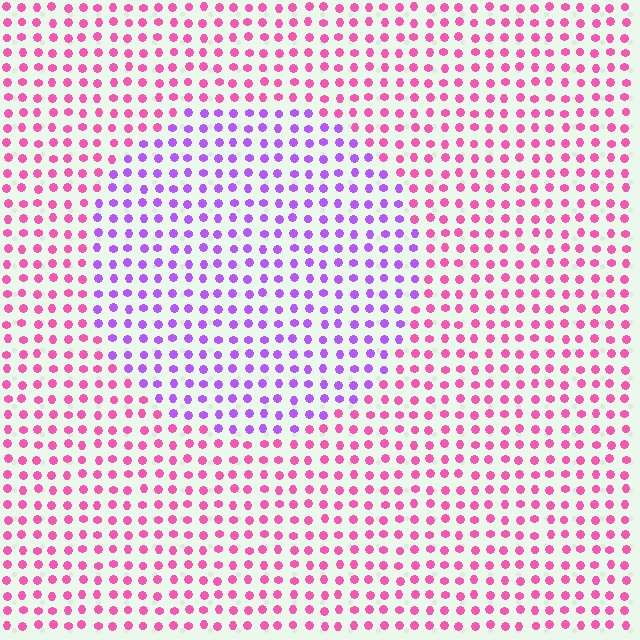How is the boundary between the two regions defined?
The boundary is defined purely by a slight shift in hue (about 50 degrees). Spacing, size, and orientation are identical on both sides.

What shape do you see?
I see a circle.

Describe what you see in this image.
The image is filled with small pink elements in a uniform arrangement. A circle-shaped region is visible where the elements are tinted to a slightly different hue, forming a subtle color boundary.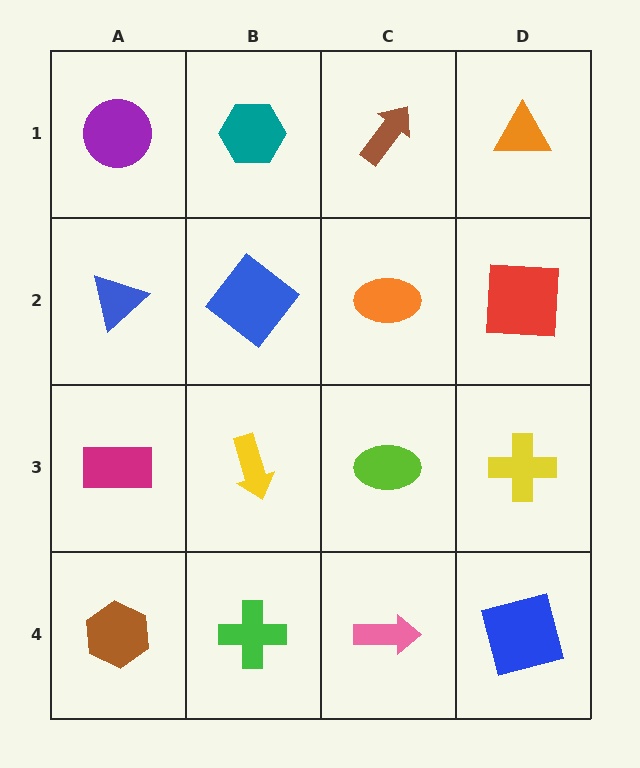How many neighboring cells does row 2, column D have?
3.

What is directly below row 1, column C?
An orange ellipse.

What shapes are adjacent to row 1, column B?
A blue diamond (row 2, column B), a purple circle (row 1, column A), a brown arrow (row 1, column C).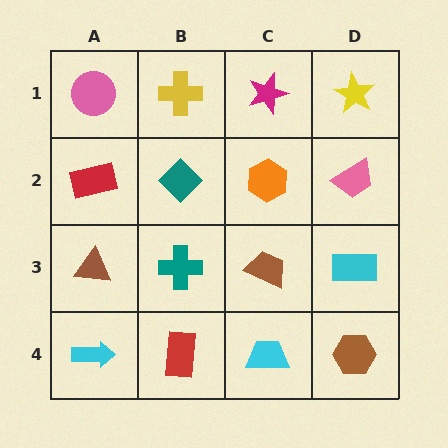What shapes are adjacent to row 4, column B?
A teal cross (row 3, column B), a cyan arrow (row 4, column A), a cyan trapezoid (row 4, column C).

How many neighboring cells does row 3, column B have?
4.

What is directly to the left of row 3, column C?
A teal cross.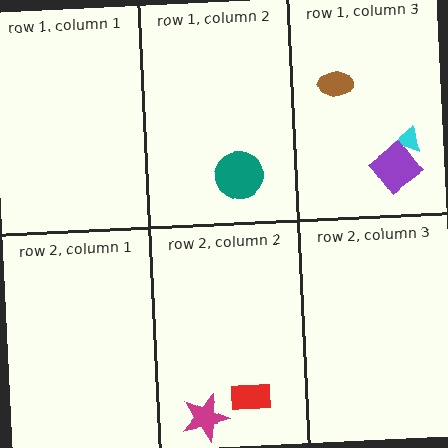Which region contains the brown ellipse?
The row 1, column 3 region.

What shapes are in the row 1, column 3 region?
The cyan triangle, the brown ellipse, the purple diamond.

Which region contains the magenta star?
The row 2, column 2 region.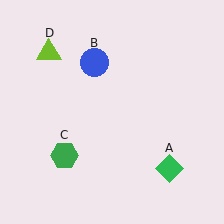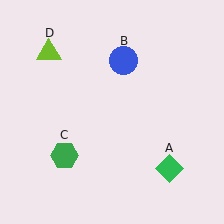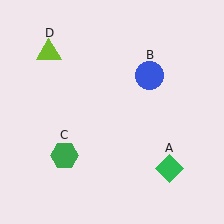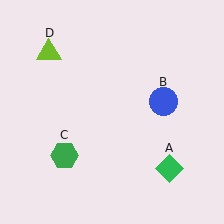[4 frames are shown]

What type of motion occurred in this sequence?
The blue circle (object B) rotated clockwise around the center of the scene.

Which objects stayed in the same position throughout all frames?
Green diamond (object A) and green hexagon (object C) and lime triangle (object D) remained stationary.